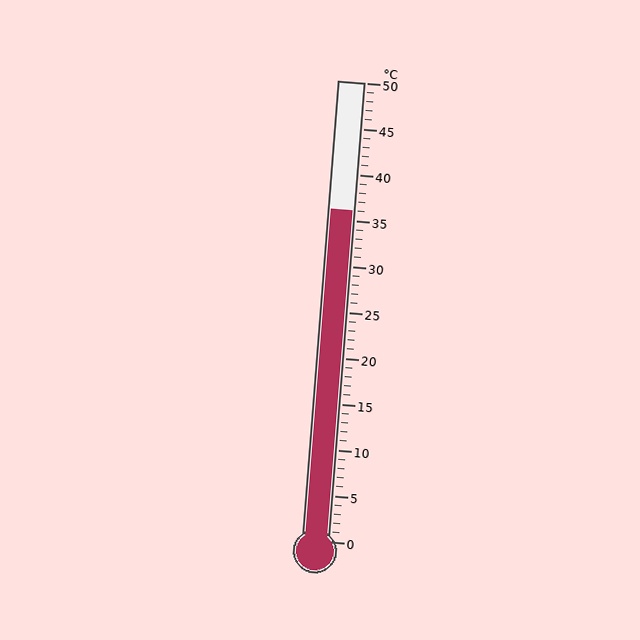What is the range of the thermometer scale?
The thermometer scale ranges from 0°C to 50°C.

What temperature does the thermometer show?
The thermometer shows approximately 36°C.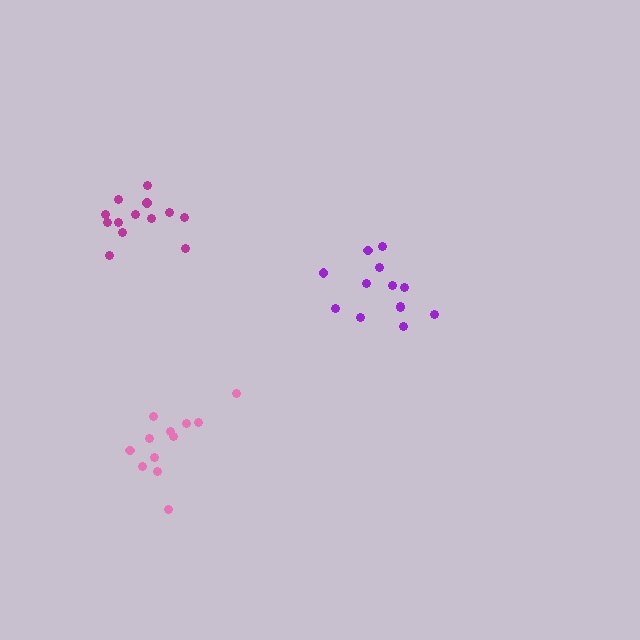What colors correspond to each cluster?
The clusters are colored: purple, pink, magenta.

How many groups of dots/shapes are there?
There are 3 groups.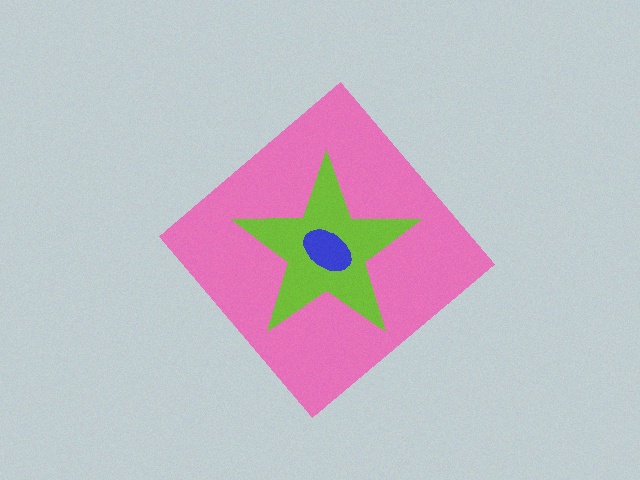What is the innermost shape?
The blue ellipse.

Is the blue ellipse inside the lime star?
Yes.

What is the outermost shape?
The pink diamond.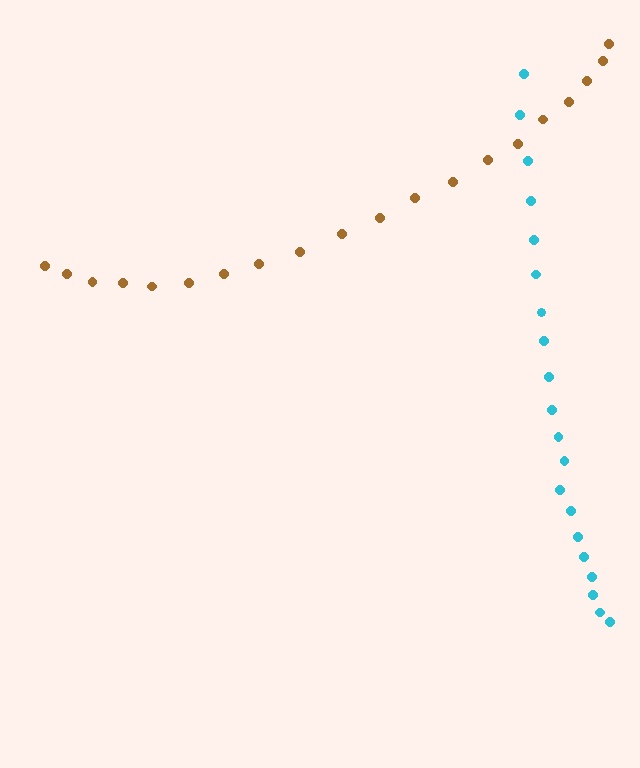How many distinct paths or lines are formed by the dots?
There are 2 distinct paths.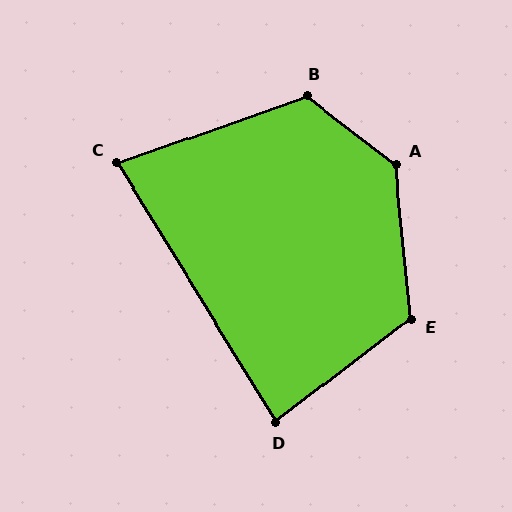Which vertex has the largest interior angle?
A, at approximately 133 degrees.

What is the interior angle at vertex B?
Approximately 123 degrees (obtuse).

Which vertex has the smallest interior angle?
C, at approximately 78 degrees.